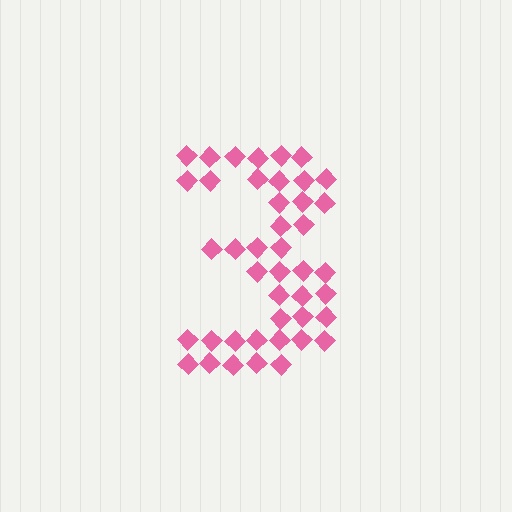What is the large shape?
The large shape is the digit 3.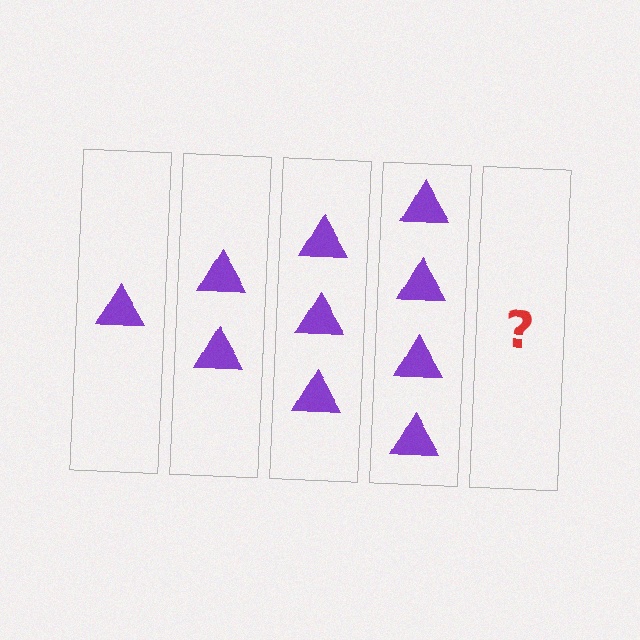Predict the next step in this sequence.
The next step is 5 triangles.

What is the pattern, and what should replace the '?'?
The pattern is that each step adds one more triangle. The '?' should be 5 triangles.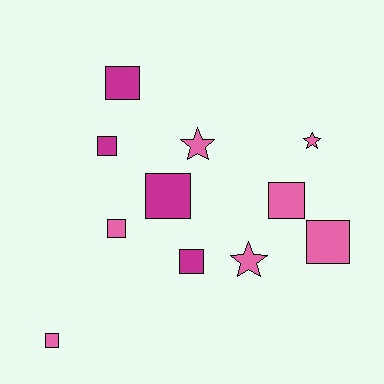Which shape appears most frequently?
Square, with 8 objects.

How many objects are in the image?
There are 11 objects.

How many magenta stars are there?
There are no magenta stars.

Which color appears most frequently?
Pink, with 7 objects.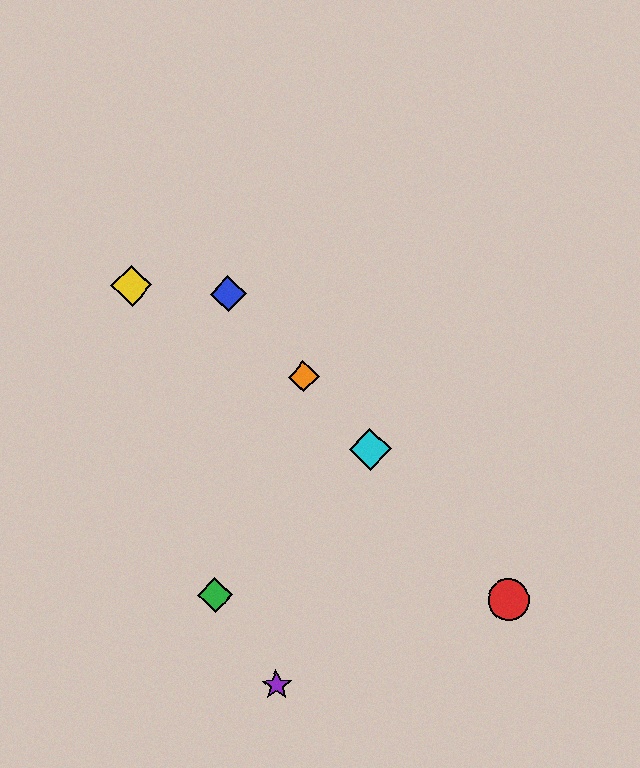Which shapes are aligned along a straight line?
The red circle, the blue diamond, the orange diamond, the cyan diamond are aligned along a straight line.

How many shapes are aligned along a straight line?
4 shapes (the red circle, the blue diamond, the orange diamond, the cyan diamond) are aligned along a straight line.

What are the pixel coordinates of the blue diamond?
The blue diamond is at (228, 294).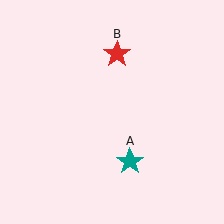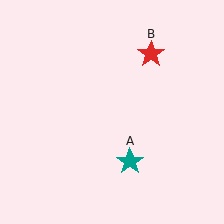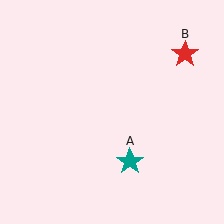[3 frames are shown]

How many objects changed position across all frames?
1 object changed position: red star (object B).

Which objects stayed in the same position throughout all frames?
Teal star (object A) remained stationary.